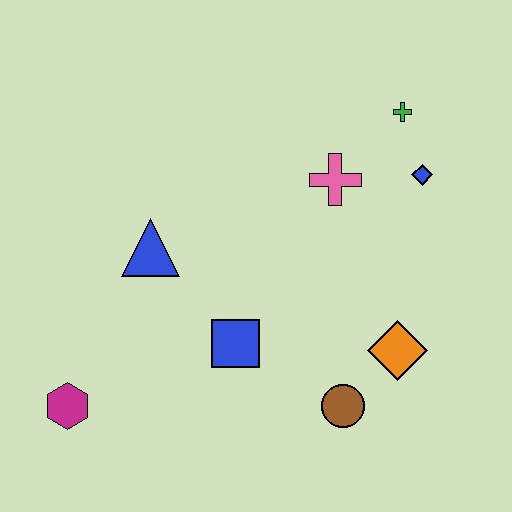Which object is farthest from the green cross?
The magenta hexagon is farthest from the green cross.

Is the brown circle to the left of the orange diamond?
Yes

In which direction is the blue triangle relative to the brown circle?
The blue triangle is to the left of the brown circle.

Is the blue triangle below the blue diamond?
Yes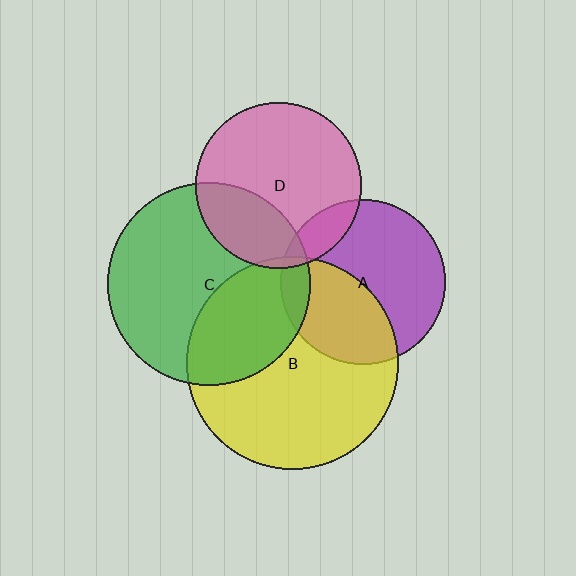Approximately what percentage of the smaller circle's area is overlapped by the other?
Approximately 35%.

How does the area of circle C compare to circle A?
Approximately 1.5 times.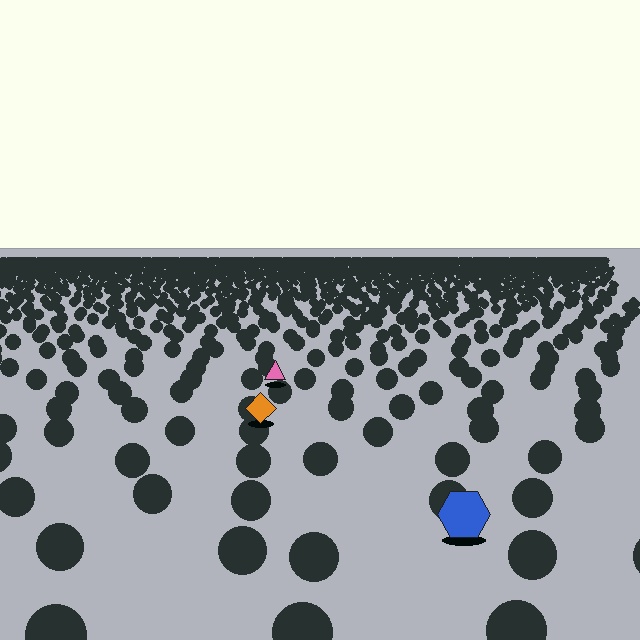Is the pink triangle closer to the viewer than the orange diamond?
No. The orange diamond is closer — you can tell from the texture gradient: the ground texture is coarser near it.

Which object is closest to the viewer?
The blue hexagon is closest. The texture marks near it are larger and more spread out.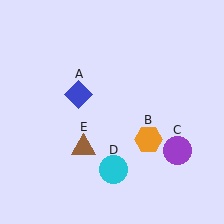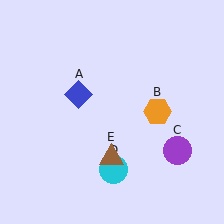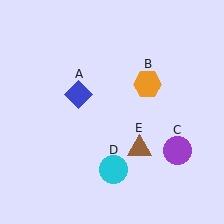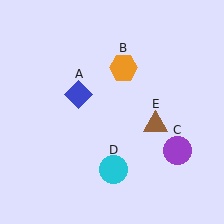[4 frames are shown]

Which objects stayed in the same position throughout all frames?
Blue diamond (object A) and purple circle (object C) and cyan circle (object D) remained stationary.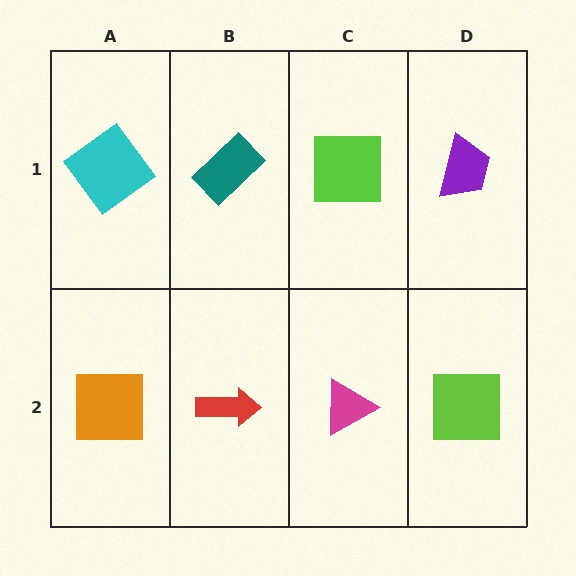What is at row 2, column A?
An orange square.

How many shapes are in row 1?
4 shapes.